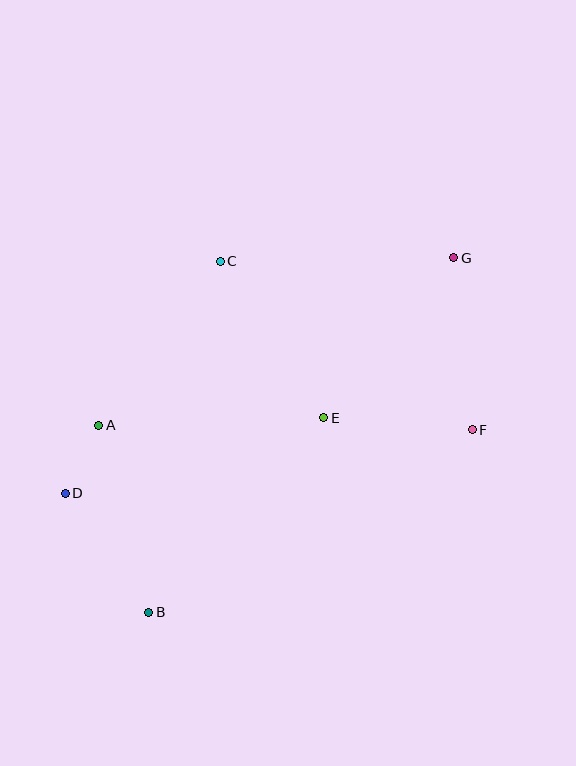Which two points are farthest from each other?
Points B and G are farthest from each other.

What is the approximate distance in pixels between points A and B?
The distance between A and B is approximately 193 pixels.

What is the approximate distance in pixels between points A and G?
The distance between A and G is approximately 392 pixels.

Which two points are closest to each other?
Points A and D are closest to each other.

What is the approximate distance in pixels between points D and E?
The distance between D and E is approximately 269 pixels.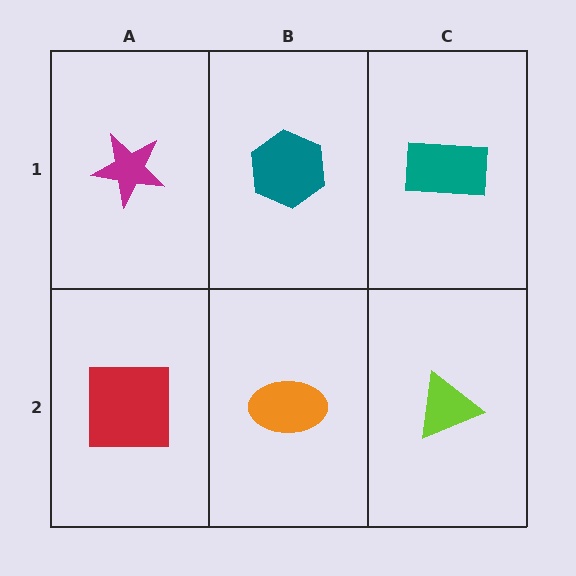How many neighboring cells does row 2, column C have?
2.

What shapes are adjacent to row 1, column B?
An orange ellipse (row 2, column B), a magenta star (row 1, column A), a teal rectangle (row 1, column C).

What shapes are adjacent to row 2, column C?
A teal rectangle (row 1, column C), an orange ellipse (row 2, column B).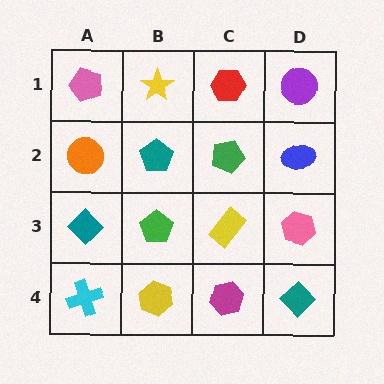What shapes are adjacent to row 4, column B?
A green pentagon (row 3, column B), a cyan cross (row 4, column A), a magenta hexagon (row 4, column C).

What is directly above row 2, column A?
A pink pentagon.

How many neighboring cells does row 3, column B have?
4.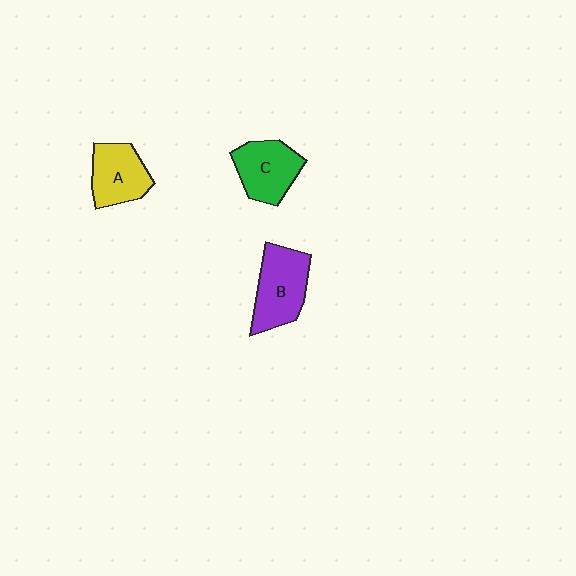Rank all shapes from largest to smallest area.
From largest to smallest: B (purple), C (green), A (yellow).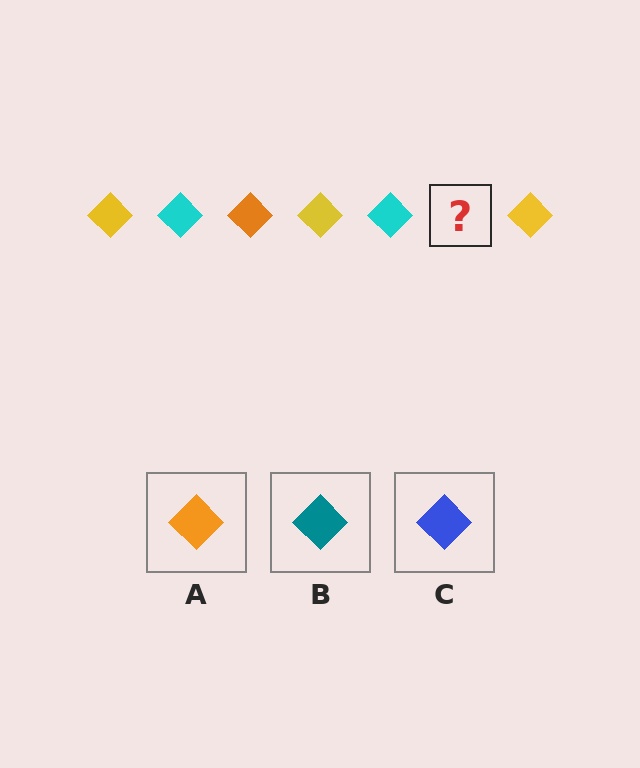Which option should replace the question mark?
Option A.